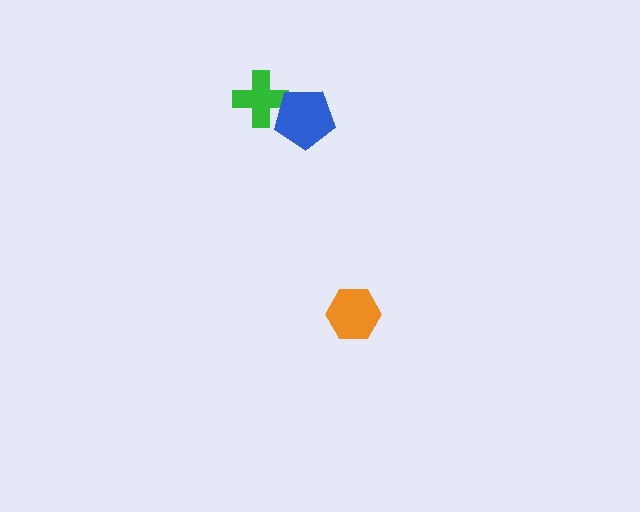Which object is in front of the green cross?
The blue pentagon is in front of the green cross.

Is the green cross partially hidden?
Yes, it is partially covered by another shape.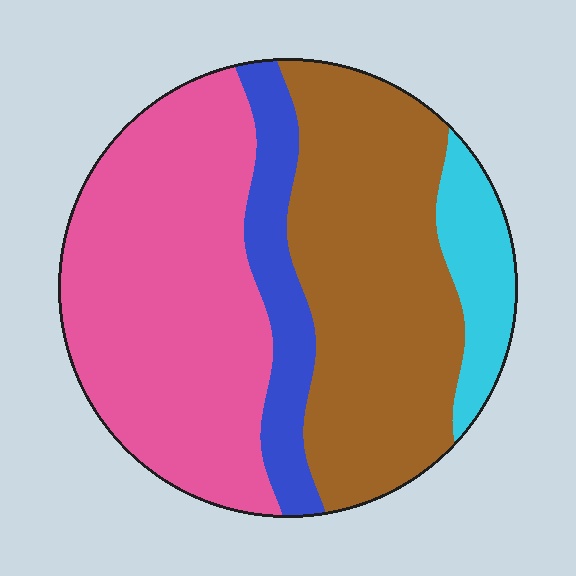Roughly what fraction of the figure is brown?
Brown covers about 35% of the figure.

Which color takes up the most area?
Pink, at roughly 40%.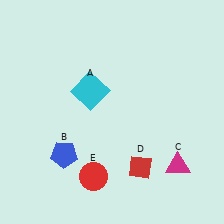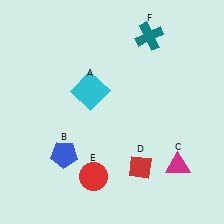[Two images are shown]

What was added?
A teal cross (F) was added in Image 2.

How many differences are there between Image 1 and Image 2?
There is 1 difference between the two images.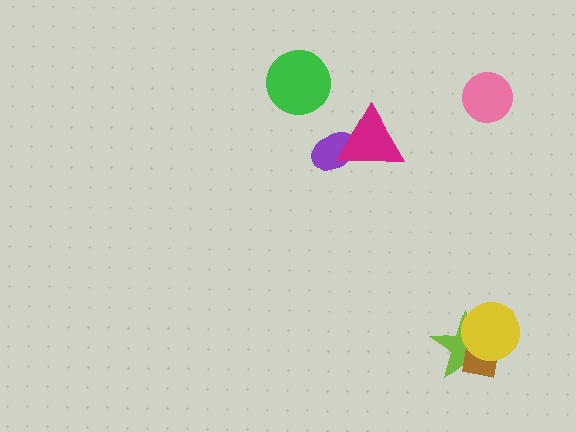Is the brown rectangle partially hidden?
Yes, it is partially covered by another shape.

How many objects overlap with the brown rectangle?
2 objects overlap with the brown rectangle.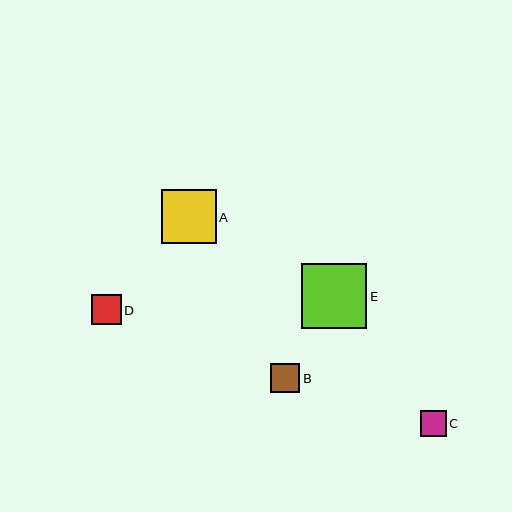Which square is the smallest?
Square C is the smallest with a size of approximately 26 pixels.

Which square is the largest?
Square E is the largest with a size of approximately 66 pixels.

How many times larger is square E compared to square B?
Square E is approximately 2.2 times the size of square B.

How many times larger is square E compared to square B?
Square E is approximately 2.2 times the size of square B.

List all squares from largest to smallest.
From largest to smallest: E, A, D, B, C.